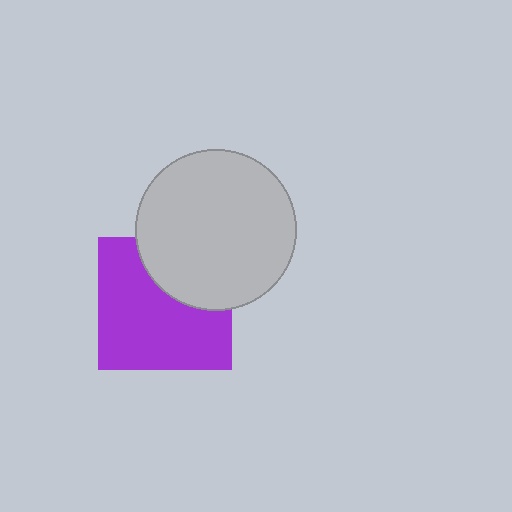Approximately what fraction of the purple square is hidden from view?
Roughly 32% of the purple square is hidden behind the light gray circle.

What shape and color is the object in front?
The object in front is a light gray circle.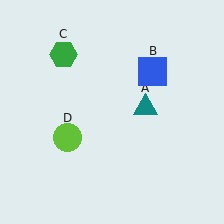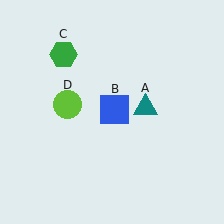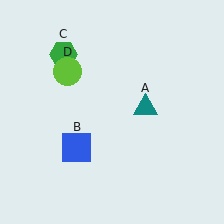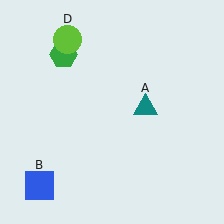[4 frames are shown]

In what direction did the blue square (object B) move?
The blue square (object B) moved down and to the left.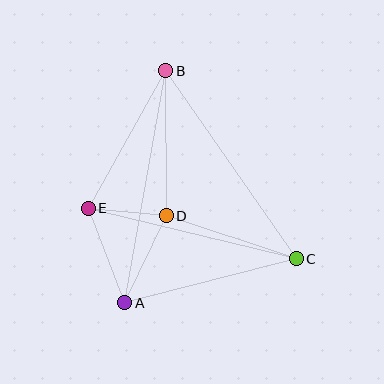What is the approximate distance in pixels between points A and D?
The distance between A and D is approximately 96 pixels.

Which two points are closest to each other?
Points D and E are closest to each other.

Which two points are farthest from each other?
Points A and B are farthest from each other.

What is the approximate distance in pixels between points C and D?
The distance between C and D is approximately 137 pixels.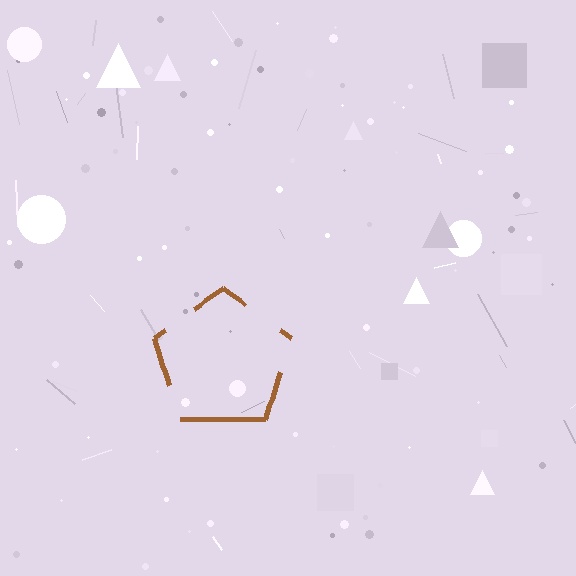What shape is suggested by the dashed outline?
The dashed outline suggests a pentagon.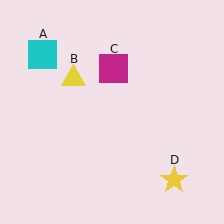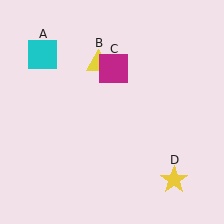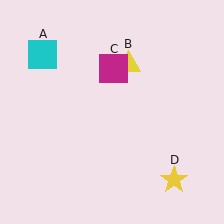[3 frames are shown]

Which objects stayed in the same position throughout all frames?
Cyan square (object A) and magenta square (object C) and yellow star (object D) remained stationary.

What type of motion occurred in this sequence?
The yellow triangle (object B) rotated clockwise around the center of the scene.